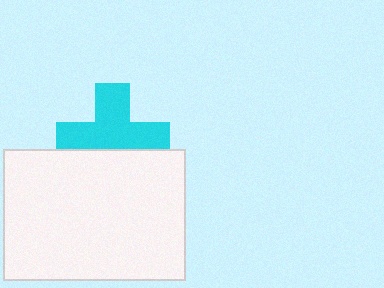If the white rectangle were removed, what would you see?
You would see the complete cyan cross.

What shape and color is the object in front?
The object in front is a white rectangle.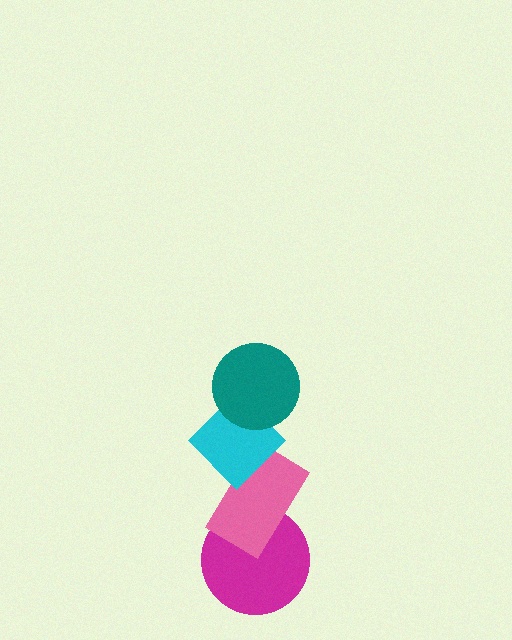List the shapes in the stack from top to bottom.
From top to bottom: the teal circle, the cyan diamond, the pink rectangle, the magenta circle.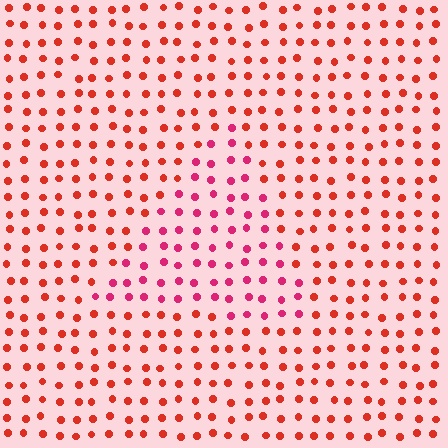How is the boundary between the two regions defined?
The boundary is defined purely by a slight shift in hue (about 31 degrees). Spacing, size, and orientation are identical on both sides.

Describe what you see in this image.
The image is filled with small red elements in a uniform arrangement. A triangle-shaped region is visible where the elements are tinted to a slightly different hue, forming a subtle color boundary.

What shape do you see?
I see a triangle.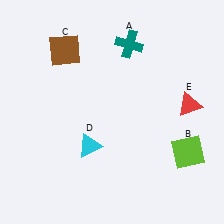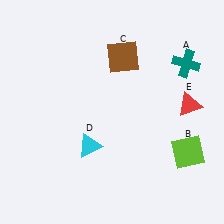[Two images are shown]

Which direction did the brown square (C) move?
The brown square (C) moved right.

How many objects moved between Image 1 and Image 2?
2 objects moved between the two images.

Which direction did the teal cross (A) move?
The teal cross (A) moved right.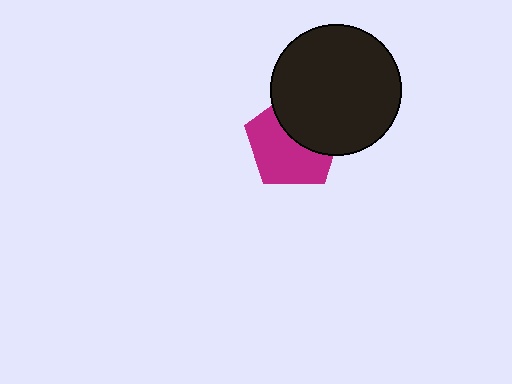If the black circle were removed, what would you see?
You would see the complete magenta pentagon.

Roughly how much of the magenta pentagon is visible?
About half of it is visible (roughly 58%).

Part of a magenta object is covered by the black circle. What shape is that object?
It is a pentagon.